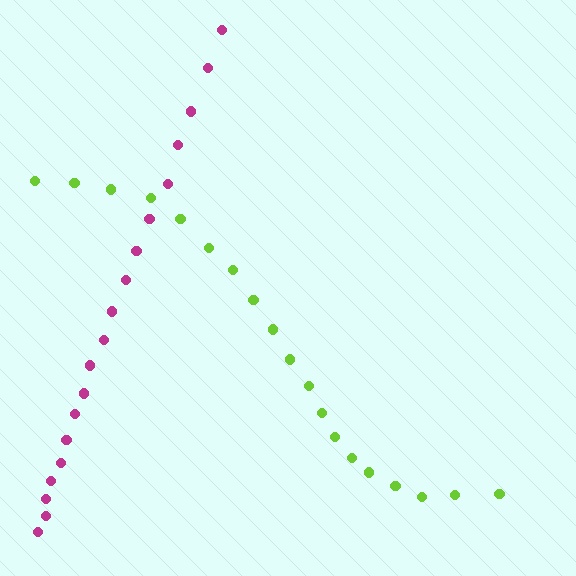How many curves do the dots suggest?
There are 2 distinct paths.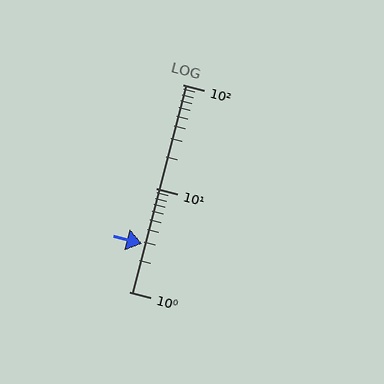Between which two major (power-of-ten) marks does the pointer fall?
The pointer is between 1 and 10.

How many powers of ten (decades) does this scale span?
The scale spans 2 decades, from 1 to 100.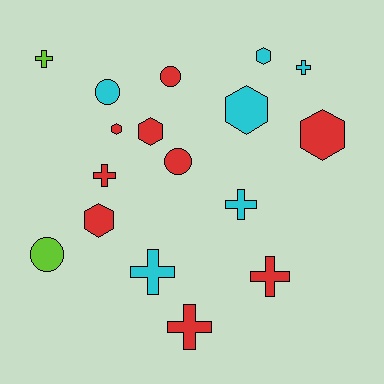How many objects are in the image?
There are 17 objects.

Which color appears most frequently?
Red, with 9 objects.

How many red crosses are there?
There are 3 red crosses.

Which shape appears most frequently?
Cross, with 7 objects.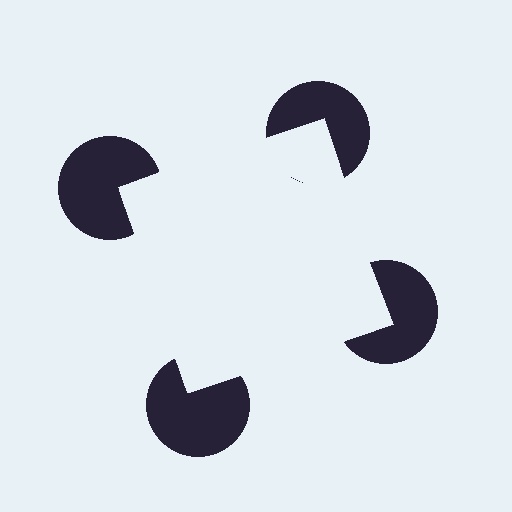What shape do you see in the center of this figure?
An illusory square — its edges are inferred from the aligned wedge cuts in the pac-man discs, not physically drawn.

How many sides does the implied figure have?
4 sides.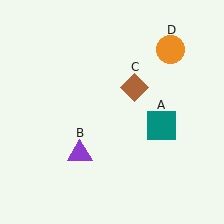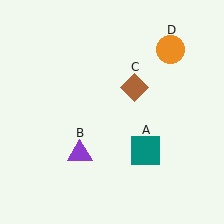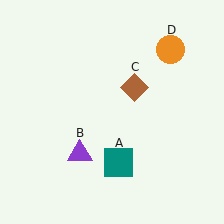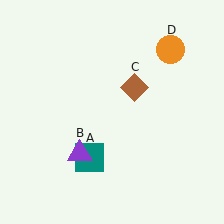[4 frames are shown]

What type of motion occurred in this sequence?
The teal square (object A) rotated clockwise around the center of the scene.